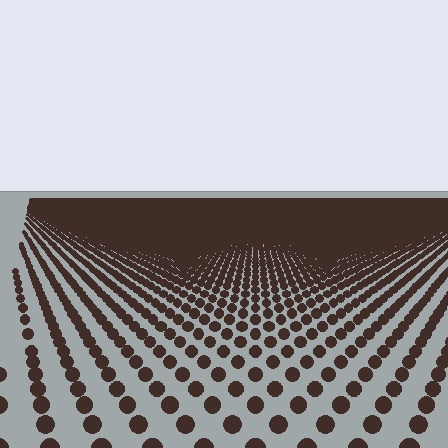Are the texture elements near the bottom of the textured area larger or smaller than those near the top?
Larger. Near the bottom, elements are closer to the viewer and appear at a bigger on-screen size.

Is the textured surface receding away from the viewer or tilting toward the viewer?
The surface is receding away from the viewer. Texture elements get smaller and denser toward the top.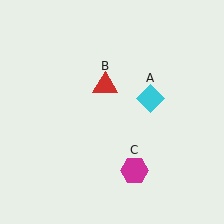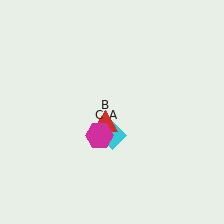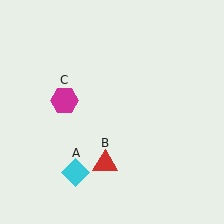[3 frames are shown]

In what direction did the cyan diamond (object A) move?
The cyan diamond (object A) moved down and to the left.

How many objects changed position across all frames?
3 objects changed position: cyan diamond (object A), red triangle (object B), magenta hexagon (object C).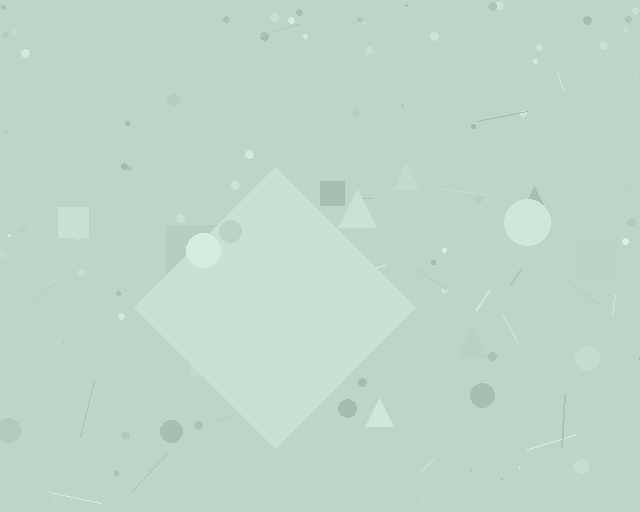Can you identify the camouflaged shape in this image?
The camouflaged shape is a diamond.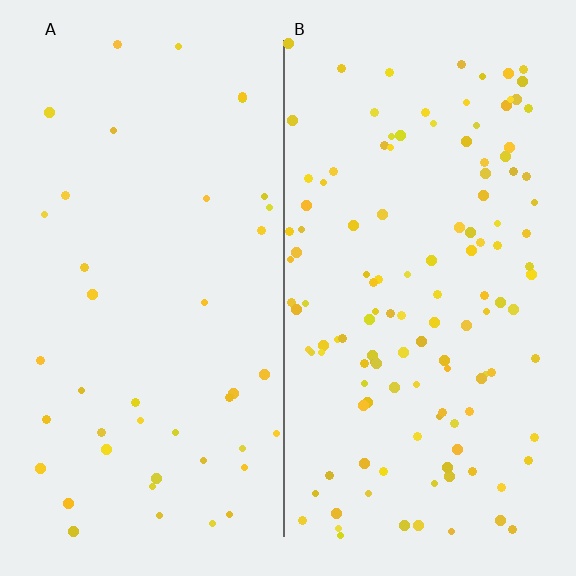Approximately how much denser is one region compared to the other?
Approximately 3.0× — region B over region A.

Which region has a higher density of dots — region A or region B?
B (the right).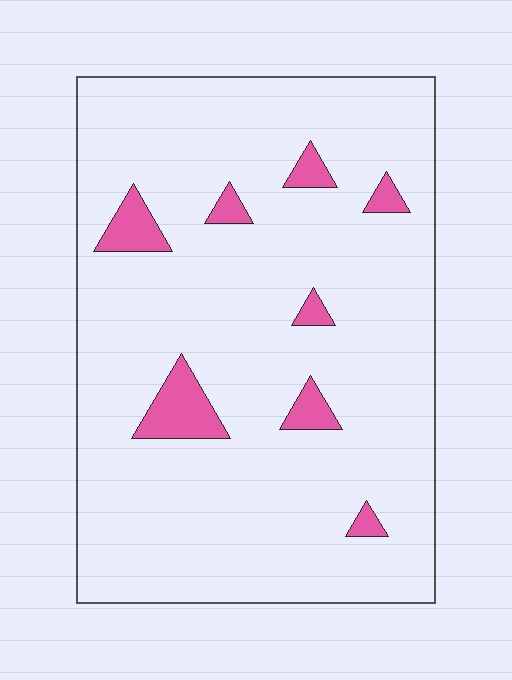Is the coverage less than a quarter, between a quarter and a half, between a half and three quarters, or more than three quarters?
Less than a quarter.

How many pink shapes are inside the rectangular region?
8.